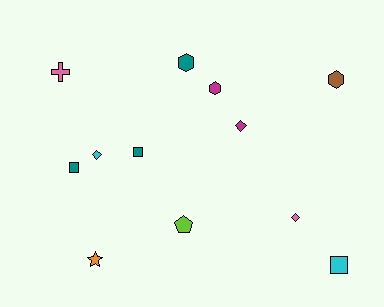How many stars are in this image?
There is 1 star.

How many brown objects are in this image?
There is 1 brown object.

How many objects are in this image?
There are 12 objects.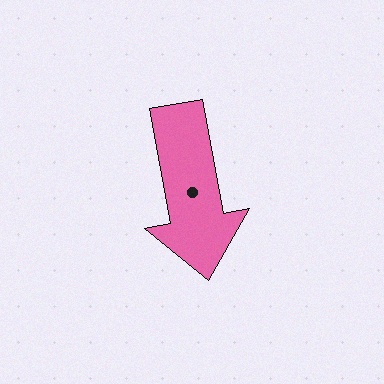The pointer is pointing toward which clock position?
Roughly 6 o'clock.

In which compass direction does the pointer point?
South.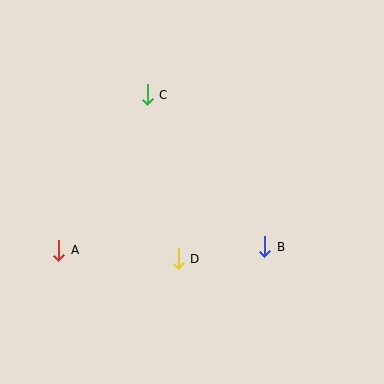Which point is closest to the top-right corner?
Point C is closest to the top-right corner.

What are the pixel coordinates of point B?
Point B is at (265, 247).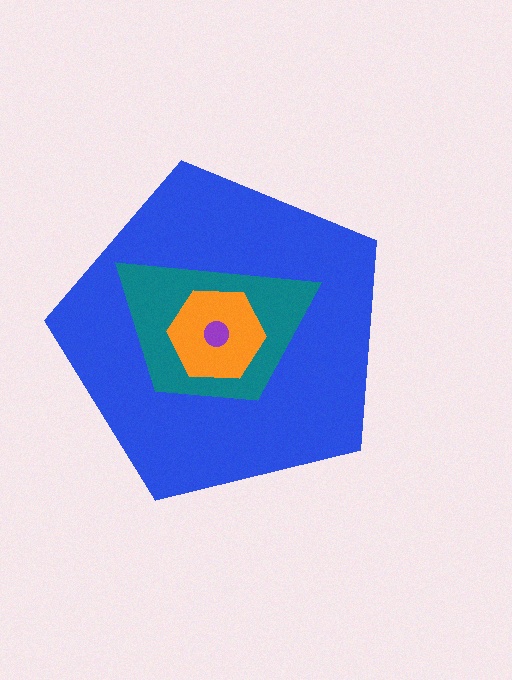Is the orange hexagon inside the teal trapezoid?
Yes.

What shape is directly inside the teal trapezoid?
The orange hexagon.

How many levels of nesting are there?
4.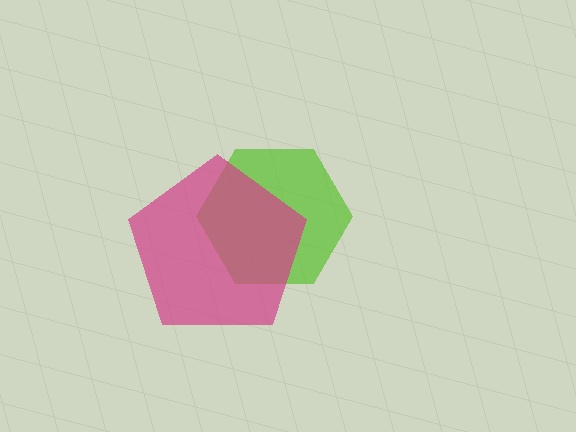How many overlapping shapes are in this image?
There are 2 overlapping shapes in the image.